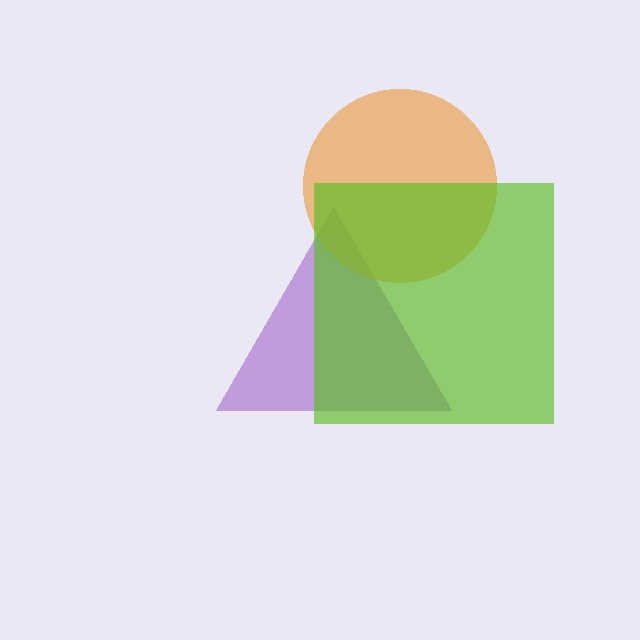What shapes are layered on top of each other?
The layered shapes are: a purple triangle, an orange circle, a lime square.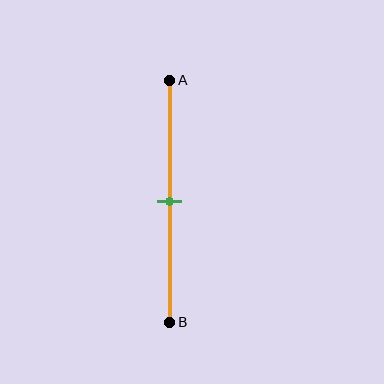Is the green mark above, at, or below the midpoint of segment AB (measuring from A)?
The green mark is approximately at the midpoint of segment AB.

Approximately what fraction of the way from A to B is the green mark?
The green mark is approximately 50% of the way from A to B.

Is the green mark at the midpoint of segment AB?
Yes, the mark is approximately at the midpoint.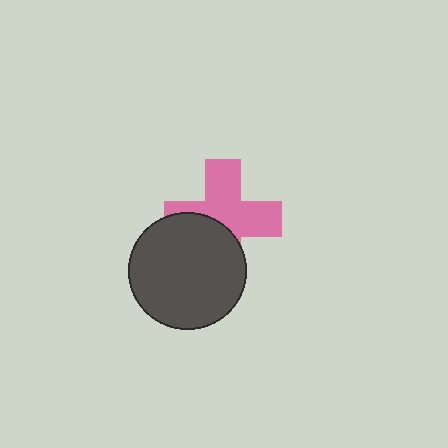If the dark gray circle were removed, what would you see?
You would see the complete pink cross.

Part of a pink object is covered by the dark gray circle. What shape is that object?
It is a cross.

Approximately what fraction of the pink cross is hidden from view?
Roughly 40% of the pink cross is hidden behind the dark gray circle.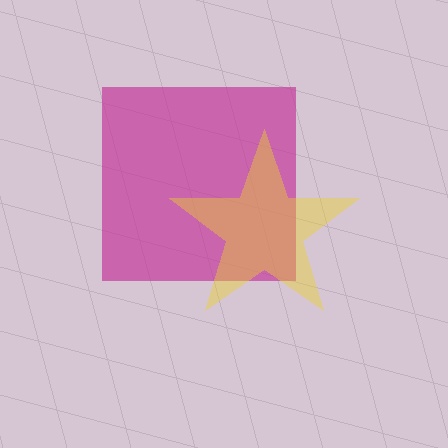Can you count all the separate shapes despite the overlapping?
Yes, there are 2 separate shapes.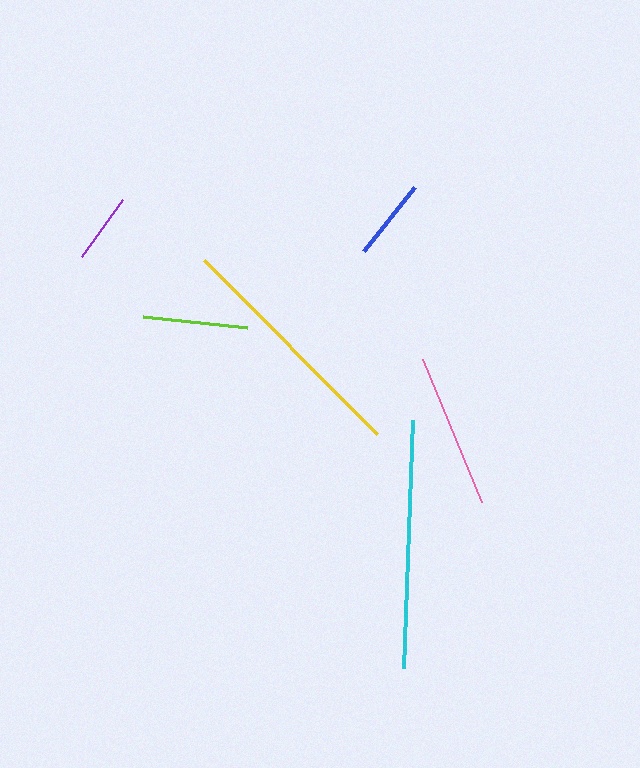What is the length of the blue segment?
The blue segment is approximately 81 pixels long.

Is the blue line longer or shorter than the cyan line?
The cyan line is longer than the blue line.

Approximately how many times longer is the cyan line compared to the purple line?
The cyan line is approximately 3.6 times the length of the purple line.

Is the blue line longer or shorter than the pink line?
The pink line is longer than the blue line.